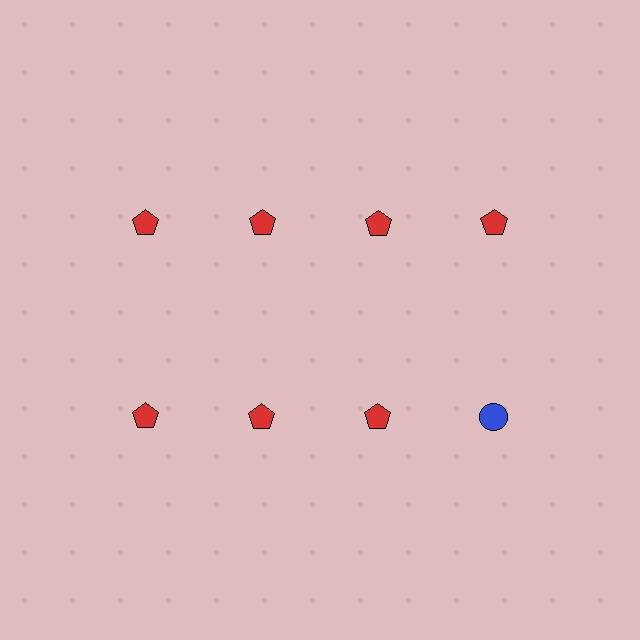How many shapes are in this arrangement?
There are 8 shapes arranged in a grid pattern.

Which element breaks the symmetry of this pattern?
The blue circle in the second row, second from right column breaks the symmetry. All other shapes are red pentagons.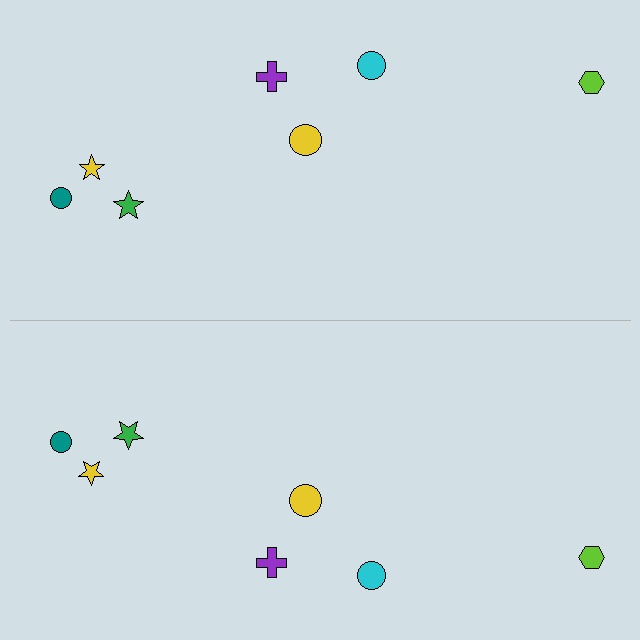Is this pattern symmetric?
Yes, this pattern has bilateral (reflection) symmetry.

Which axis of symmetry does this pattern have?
The pattern has a horizontal axis of symmetry running through the center of the image.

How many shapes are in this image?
There are 14 shapes in this image.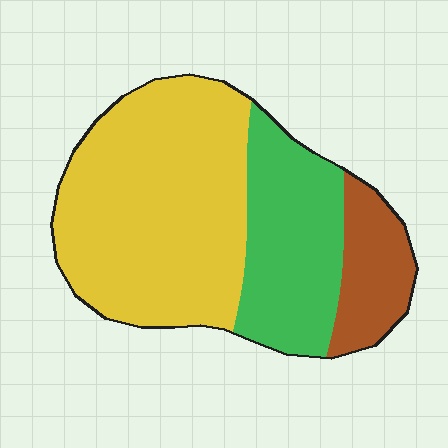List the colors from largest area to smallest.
From largest to smallest: yellow, green, brown.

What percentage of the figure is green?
Green takes up between a sixth and a third of the figure.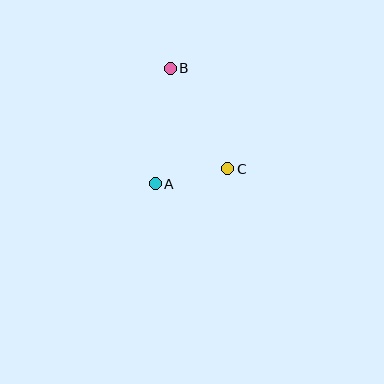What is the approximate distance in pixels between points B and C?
The distance between B and C is approximately 116 pixels.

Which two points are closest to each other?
Points A and C are closest to each other.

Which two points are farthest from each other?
Points A and B are farthest from each other.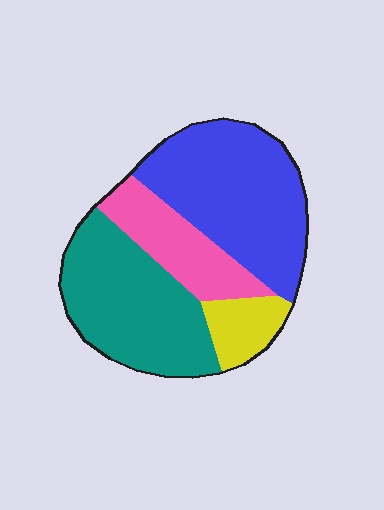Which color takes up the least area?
Yellow, at roughly 10%.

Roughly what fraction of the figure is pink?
Pink takes up less than a quarter of the figure.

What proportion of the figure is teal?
Teal covers roughly 35% of the figure.